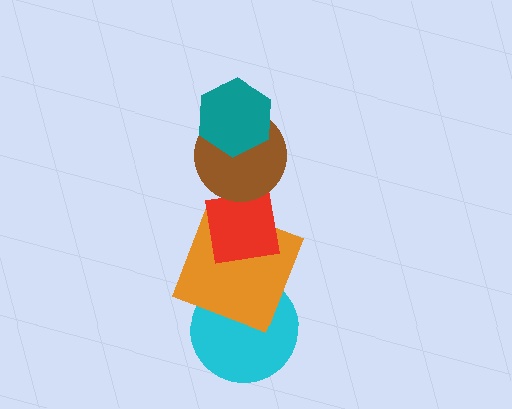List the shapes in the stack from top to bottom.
From top to bottom: the teal hexagon, the brown circle, the red square, the orange square, the cyan circle.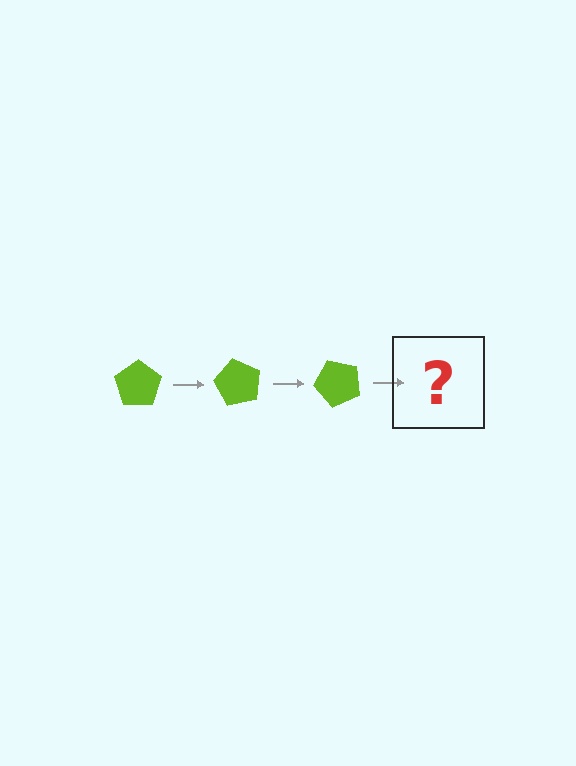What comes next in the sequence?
The next element should be a lime pentagon rotated 180 degrees.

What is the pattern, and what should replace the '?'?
The pattern is that the pentagon rotates 60 degrees each step. The '?' should be a lime pentagon rotated 180 degrees.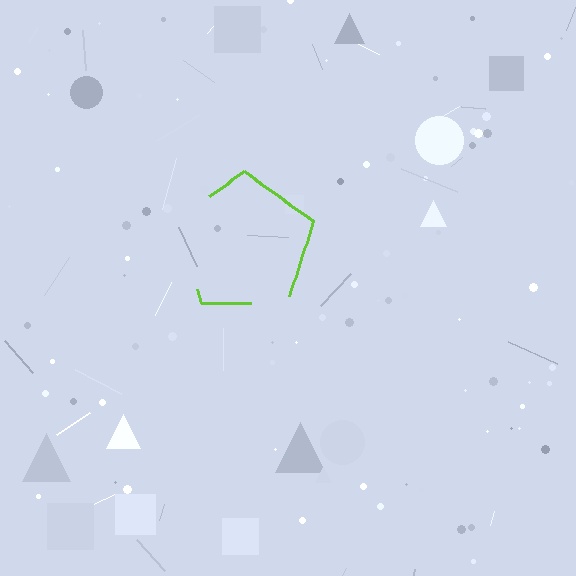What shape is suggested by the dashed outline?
The dashed outline suggests a pentagon.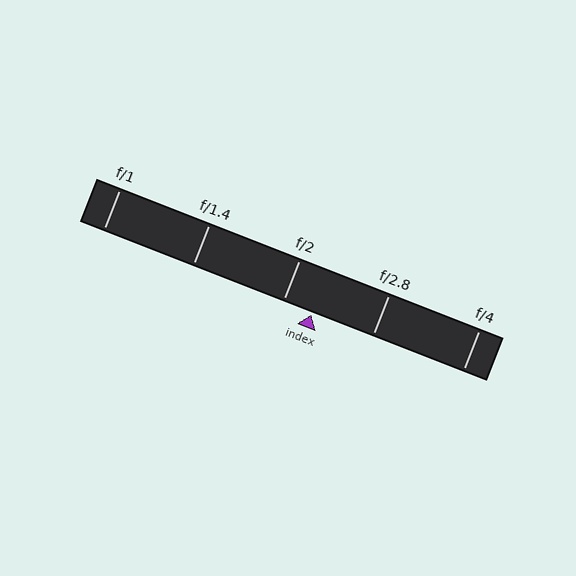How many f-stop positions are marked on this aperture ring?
There are 5 f-stop positions marked.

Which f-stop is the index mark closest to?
The index mark is closest to f/2.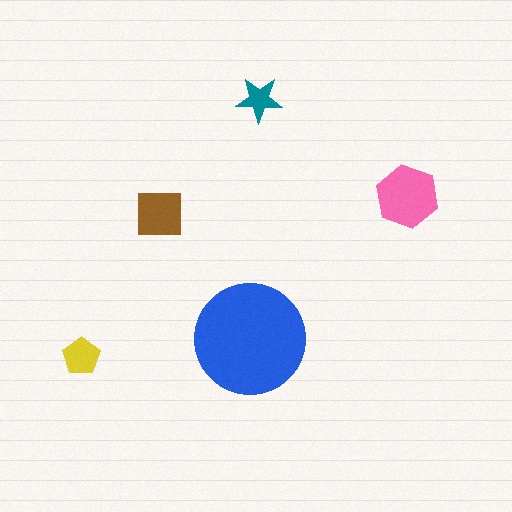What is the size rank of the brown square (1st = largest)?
3rd.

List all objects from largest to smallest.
The blue circle, the pink hexagon, the brown square, the yellow pentagon, the teal star.